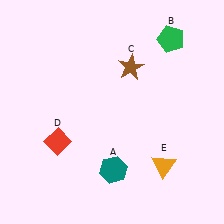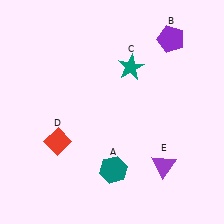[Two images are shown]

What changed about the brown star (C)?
In Image 1, C is brown. In Image 2, it changed to teal.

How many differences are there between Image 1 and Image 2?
There are 3 differences between the two images.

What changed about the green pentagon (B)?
In Image 1, B is green. In Image 2, it changed to purple.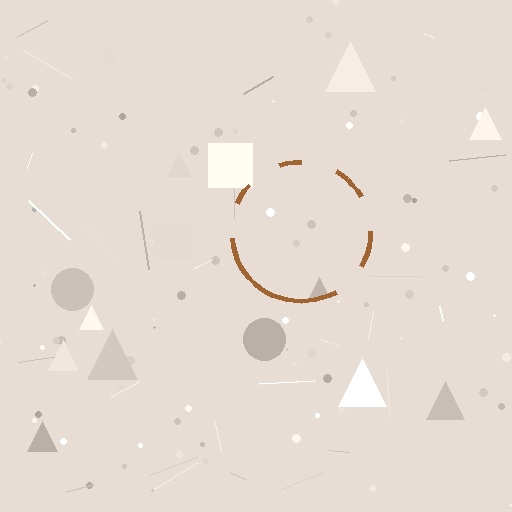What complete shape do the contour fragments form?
The contour fragments form a circle.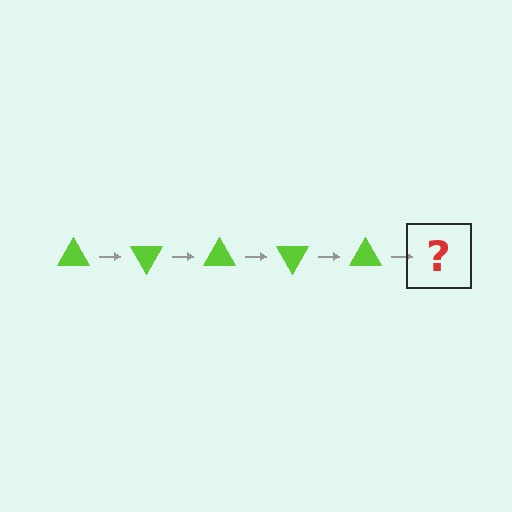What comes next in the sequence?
The next element should be a lime triangle rotated 300 degrees.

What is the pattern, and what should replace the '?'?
The pattern is that the triangle rotates 60 degrees each step. The '?' should be a lime triangle rotated 300 degrees.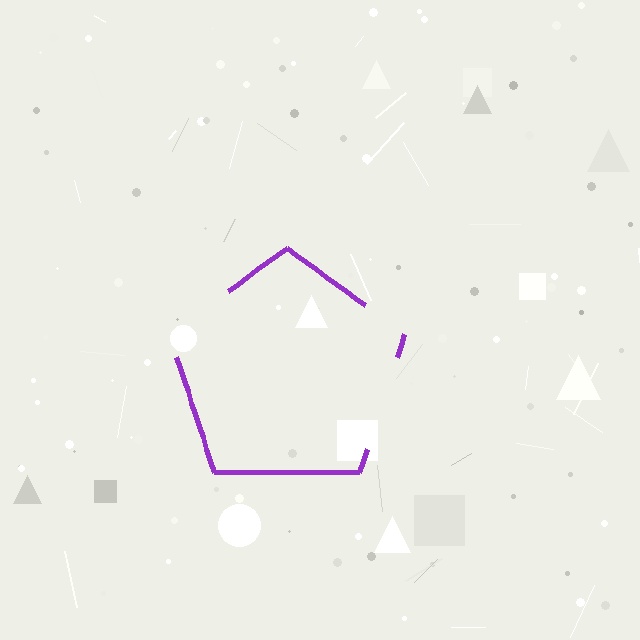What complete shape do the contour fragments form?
The contour fragments form a pentagon.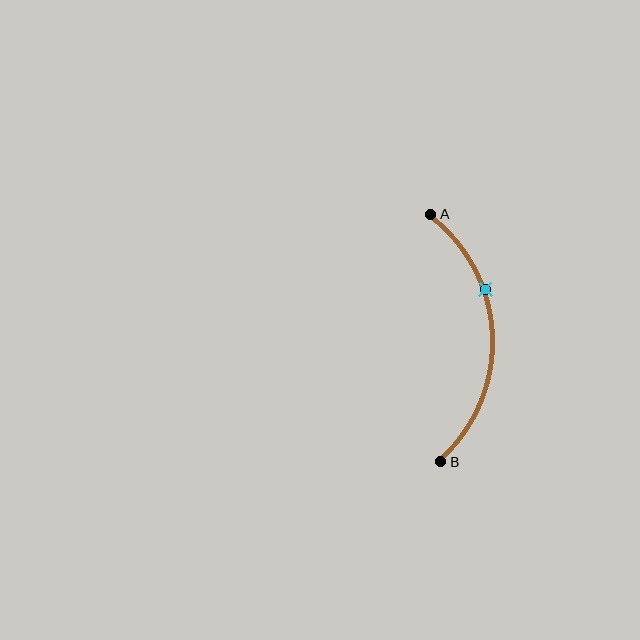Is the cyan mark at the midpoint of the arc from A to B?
No. The cyan mark lies on the arc but is closer to endpoint A. The arc midpoint would be at the point on the curve equidistant along the arc from both A and B.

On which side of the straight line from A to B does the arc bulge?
The arc bulges to the right of the straight line connecting A and B.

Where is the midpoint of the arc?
The arc midpoint is the point on the curve farthest from the straight line joining A and B. It sits to the right of that line.